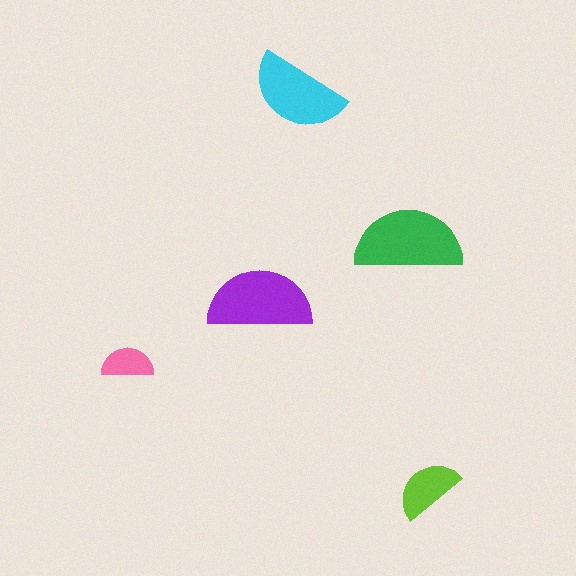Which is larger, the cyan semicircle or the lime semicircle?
The cyan one.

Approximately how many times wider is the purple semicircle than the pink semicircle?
About 2 times wider.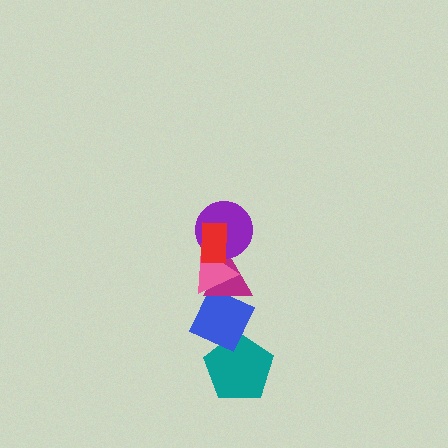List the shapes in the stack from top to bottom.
From top to bottom: the red rectangle, the purple circle, the pink triangle, the magenta triangle, the blue diamond, the teal pentagon.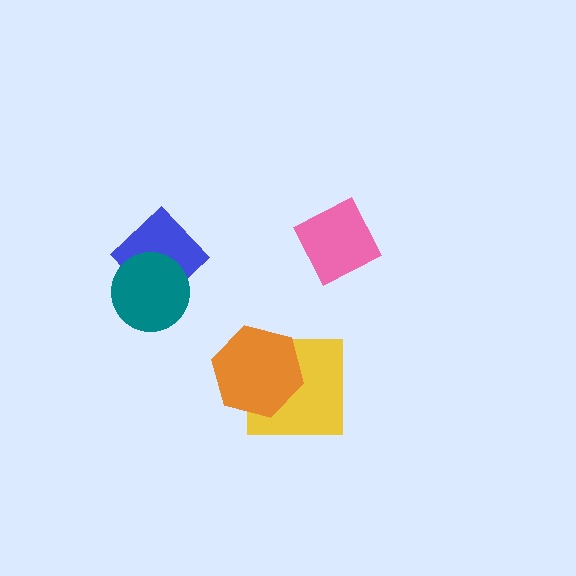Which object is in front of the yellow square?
The orange hexagon is in front of the yellow square.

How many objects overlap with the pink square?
0 objects overlap with the pink square.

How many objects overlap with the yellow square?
1 object overlaps with the yellow square.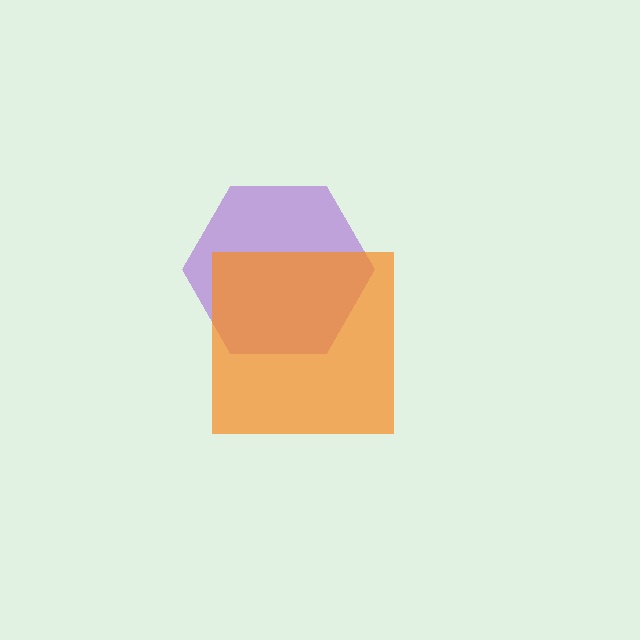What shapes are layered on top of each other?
The layered shapes are: a purple hexagon, an orange square.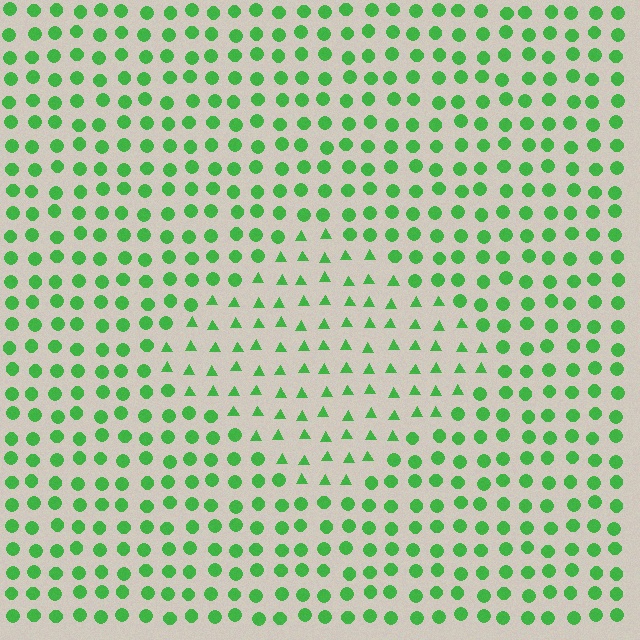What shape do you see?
I see a diamond.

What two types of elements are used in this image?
The image uses triangles inside the diamond region and circles outside it.